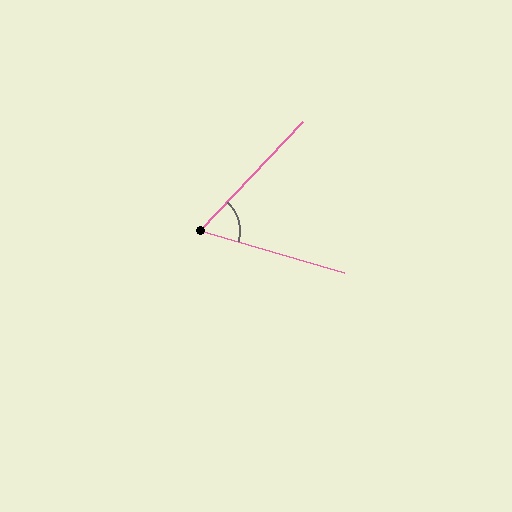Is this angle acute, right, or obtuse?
It is acute.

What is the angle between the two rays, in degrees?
Approximately 63 degrees.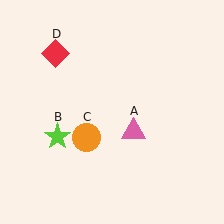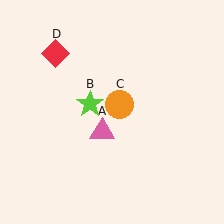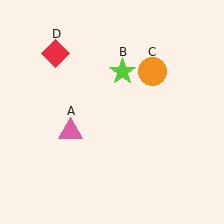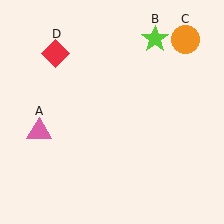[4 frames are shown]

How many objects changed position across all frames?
3 objects changed position: pink triangle (object A), lime star (object B), orange circle (object C).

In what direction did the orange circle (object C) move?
The orange circle (object C) moved up and to the right.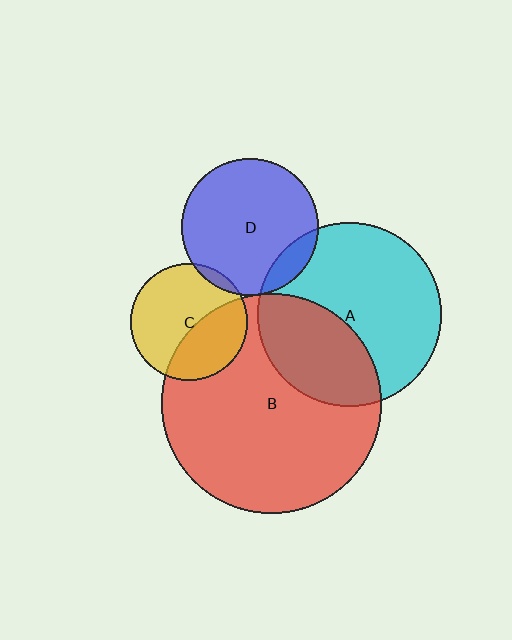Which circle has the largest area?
Circle B (red).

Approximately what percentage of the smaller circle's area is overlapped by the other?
Approximately 40%.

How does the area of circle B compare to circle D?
Approximately 2.6 times.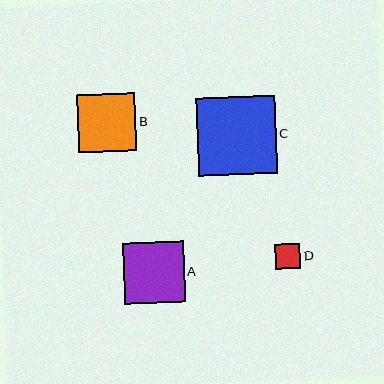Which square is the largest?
Square C is the largest with a size of approximately 79 pixels.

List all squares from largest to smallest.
From largest to smallest: C, A, B, D.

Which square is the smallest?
Square D is the smallest with a size of approximately 25 pixels.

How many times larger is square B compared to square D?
Square B is approximately 2.3 times the size of square D.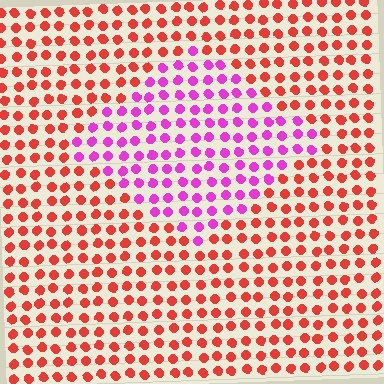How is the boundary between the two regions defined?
The boundary is defined purely by a slight shift in hue (about 57 degrees). Spacing, size, and orientation are identical on both sides.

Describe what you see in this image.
The image is filled with small red elements in a uniform arrangement. A diamond-shaped region is visible where the elements are tinted to a slightly different hue, forming a subtle color boundary.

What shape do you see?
I see a diamond.